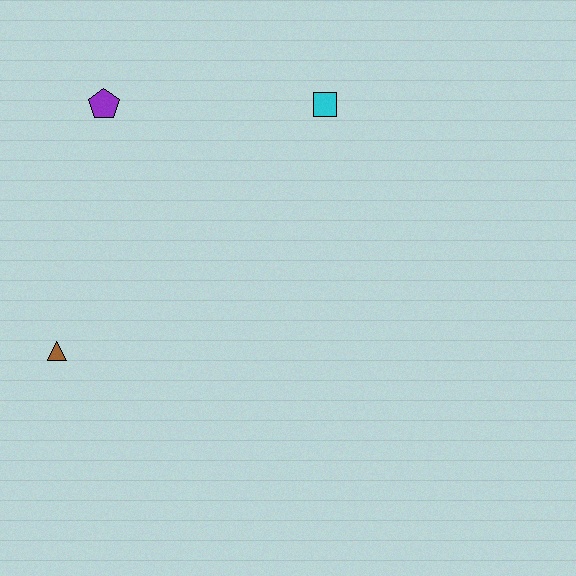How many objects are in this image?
There are 3 objects.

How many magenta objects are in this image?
There are no magenta objects.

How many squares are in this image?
There is 1 square.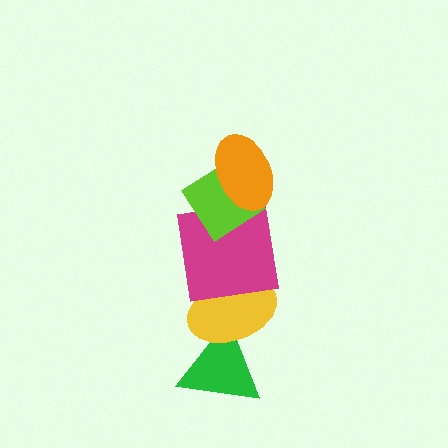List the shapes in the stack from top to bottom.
From top to bottom: the orange ellipse, the lime diamond, the magenta square, the yellow ellipse, the green triangle.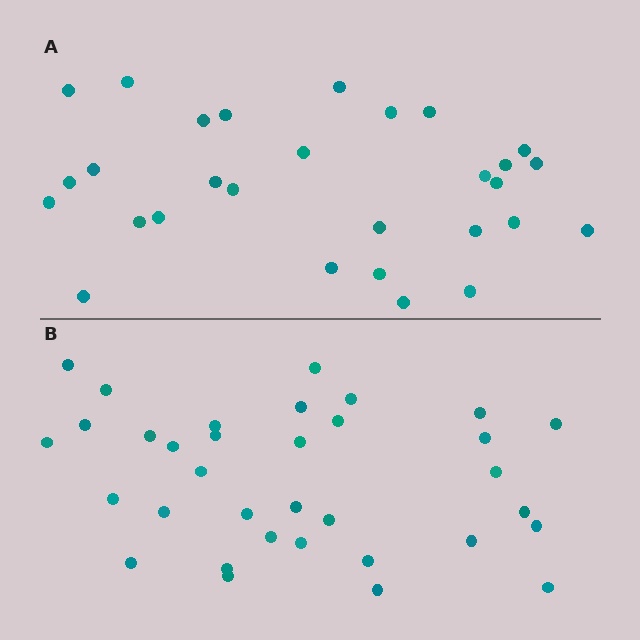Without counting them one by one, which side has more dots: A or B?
Region B (the bottom region) has more dots.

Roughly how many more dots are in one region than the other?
Region B has about 5 more dots than region A.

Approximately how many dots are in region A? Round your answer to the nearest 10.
About 30 dots. (The exact count is 29, which rounds to 30.)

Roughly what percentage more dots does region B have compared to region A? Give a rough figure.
About 15% more.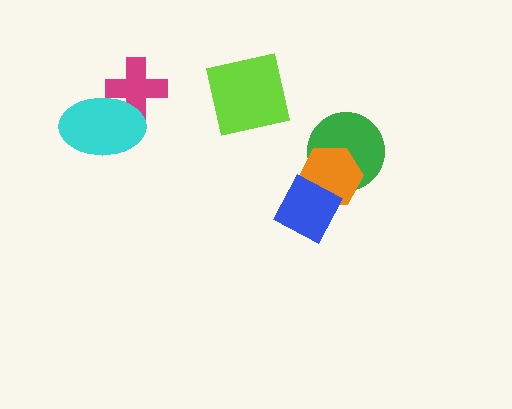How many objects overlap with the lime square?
0 objects overlap with the lime square.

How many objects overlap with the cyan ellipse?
1 object overlaps with the cyan ellipse.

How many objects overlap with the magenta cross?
1 object overlaps with the magenta cross.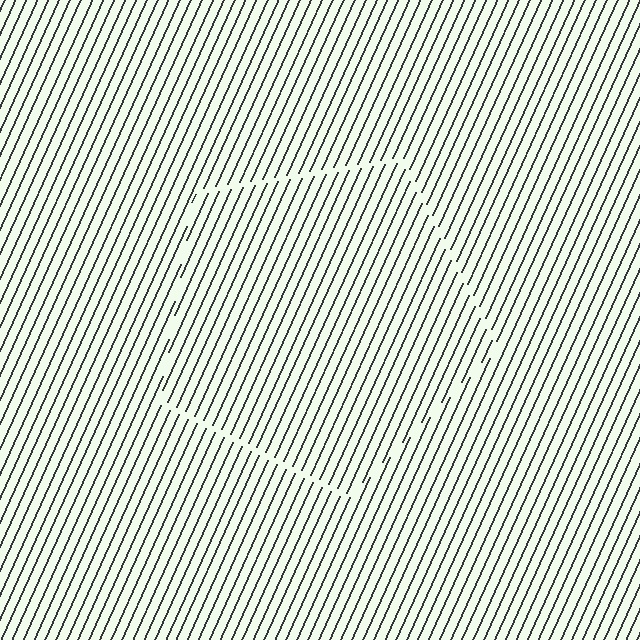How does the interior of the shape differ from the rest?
The interior of the shape contains the same grating, shifted by half a period — the contour is defined by the phase discontinuity where line-ends from the inner and outer gratings abut.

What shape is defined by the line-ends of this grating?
An illusory pentagon. The interior of the shape contains the same grating, shifted by half a period — the contour is defined by the phase discontinuity where line-ends from the inner and outer gratings abut.